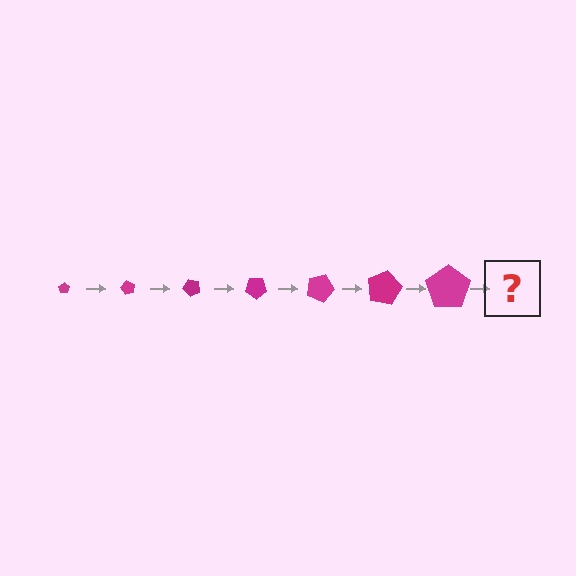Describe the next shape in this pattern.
It should be a pentagon, larger than the previous one and rotated 420 degrees from the start.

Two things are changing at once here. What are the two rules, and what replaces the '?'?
The two rules are that the pentagon grows larger each step and it rotates 60 degrees each step. The '?' should be a pentagon, larger than the previous one and rotated 420 degrees from the start.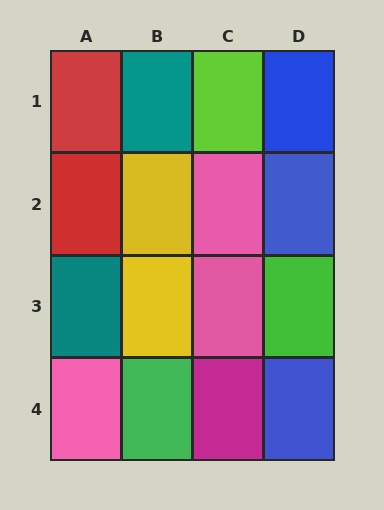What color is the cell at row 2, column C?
Pink.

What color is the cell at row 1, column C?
Lime.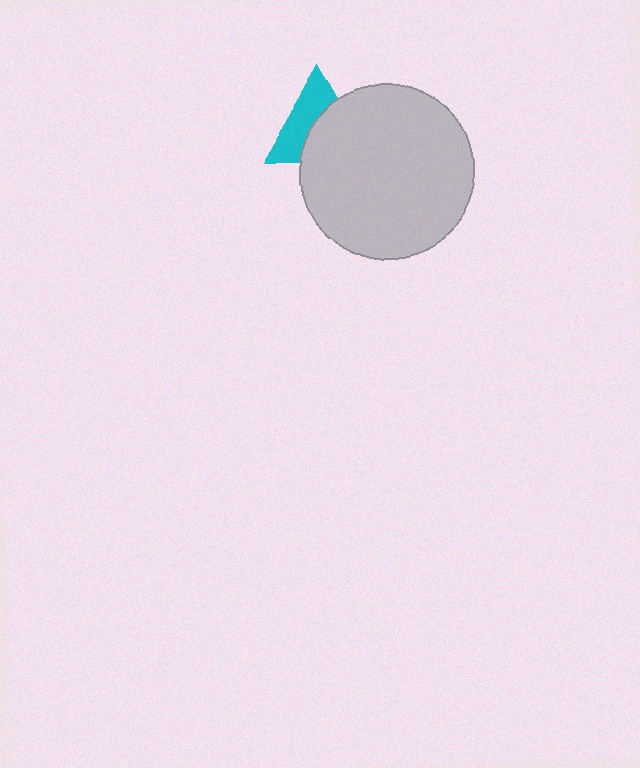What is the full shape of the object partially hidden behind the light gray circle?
The partially hidden object is a cyan triangle.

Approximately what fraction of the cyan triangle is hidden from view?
Roughly 51% of the cyan triangle is hidden behind the light gray circle.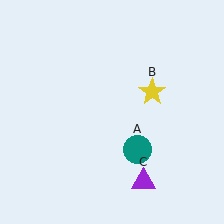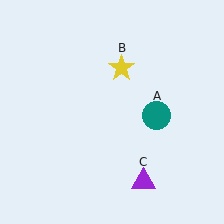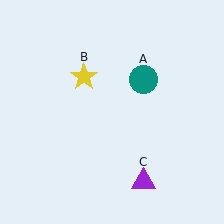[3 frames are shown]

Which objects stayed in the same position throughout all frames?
Purple triangle (object C) remained stationary.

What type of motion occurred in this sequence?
The teal circle (object A), yellow star (object B) rotated counterclockwise around the center of the scene.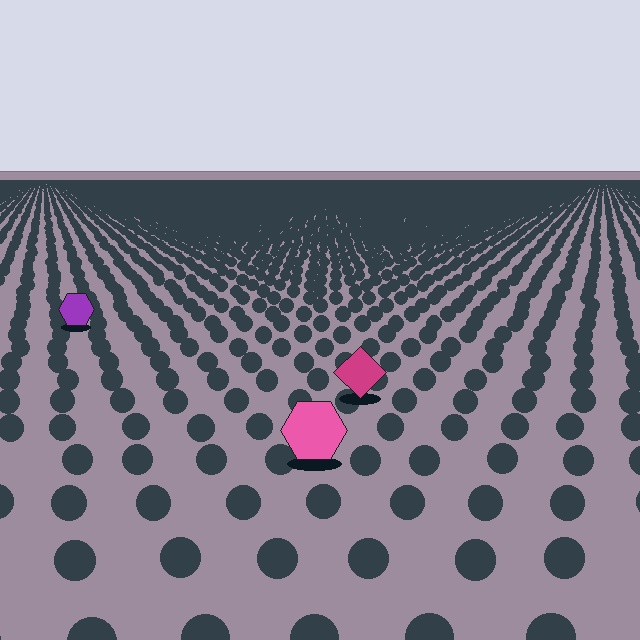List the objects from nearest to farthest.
From nearest to farthest: the pink hexagon, the magenta diamond, the purple hexagon.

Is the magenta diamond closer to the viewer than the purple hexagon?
Yes. The magenta diamond is closer — you can tell from the texture gradient: the ground texture is coarser near it.